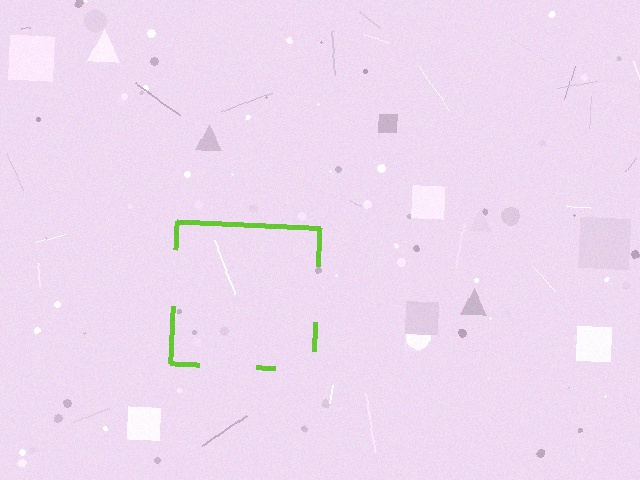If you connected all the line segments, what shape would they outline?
They would outline a square.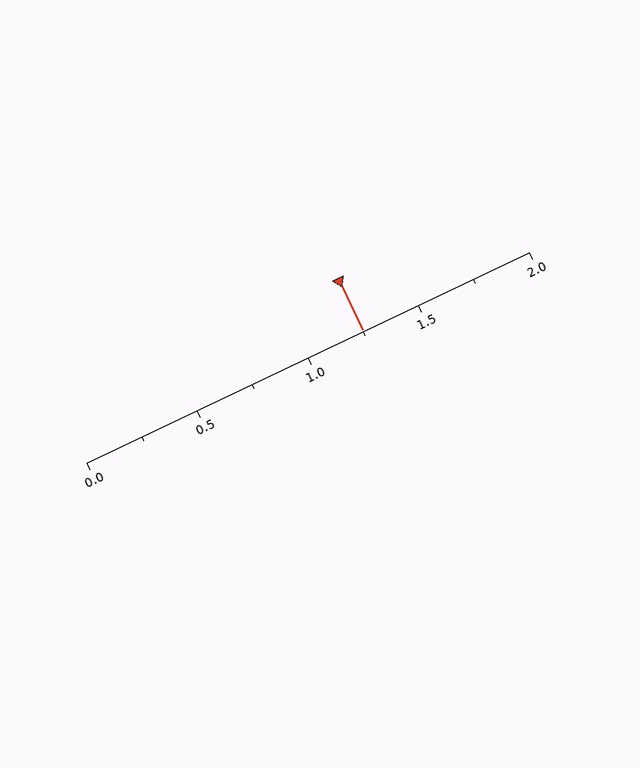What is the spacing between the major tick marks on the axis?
The major ticks are spaced 0.5 apart.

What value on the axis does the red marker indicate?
The marker indicates approximately 1.25.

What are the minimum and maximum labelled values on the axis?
The axis runs from 0.0 to 2.0.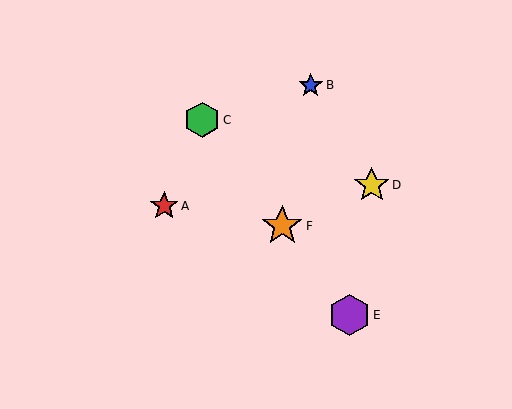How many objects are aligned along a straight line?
3 objects (C, E, F) are aligned along a straight line.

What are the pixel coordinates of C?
Object C is at (202, 120).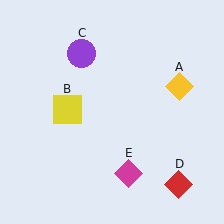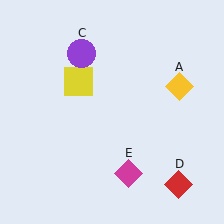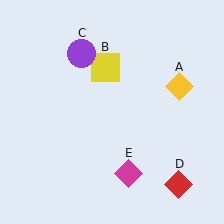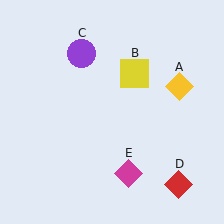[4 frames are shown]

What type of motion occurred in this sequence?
The yellow square (object B) rotated clockwise around the center of the scene.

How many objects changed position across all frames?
1 object changed position: yellow square (object B).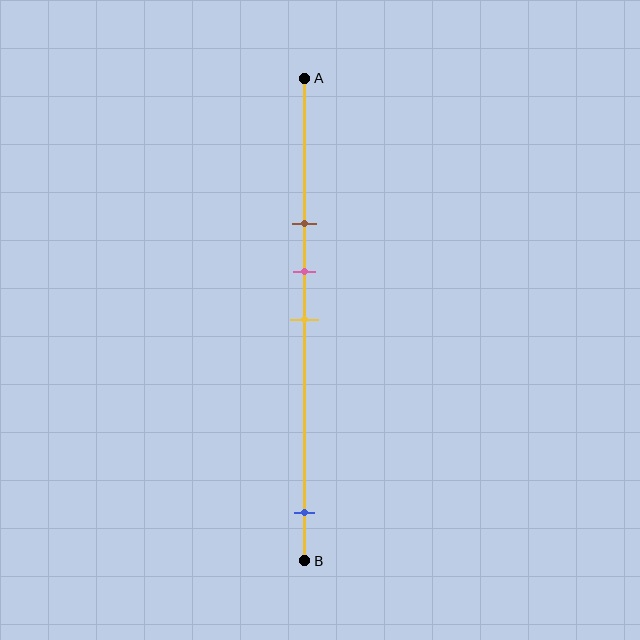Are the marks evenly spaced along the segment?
No, the marks are not evenly spaced.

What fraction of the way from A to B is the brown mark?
The brown mark is approximately 30% (0.3) of the way from A to B.